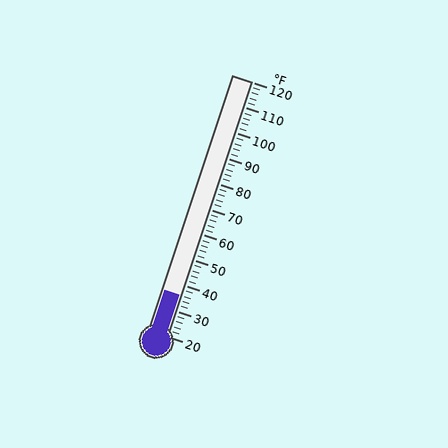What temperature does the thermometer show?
The thermometer shows approximately 36°F.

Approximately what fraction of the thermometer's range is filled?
The thermometer is filled to approximately 15% of its range.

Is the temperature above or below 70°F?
The temperature is below 70°F.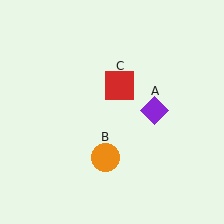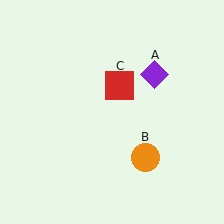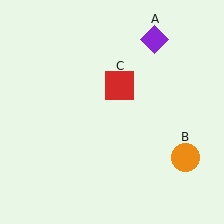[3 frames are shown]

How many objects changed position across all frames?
2 objects changed position: purple diamond (object A), orange circle (object B).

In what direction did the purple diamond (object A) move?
The purple diamond (object A) moved up.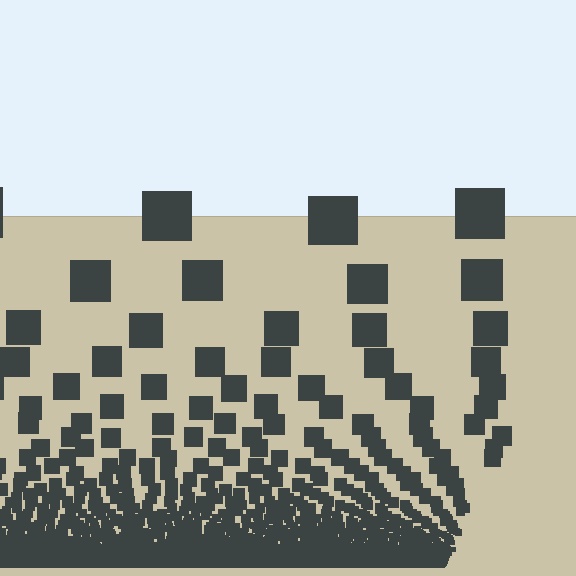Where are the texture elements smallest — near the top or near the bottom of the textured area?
Near the bottom.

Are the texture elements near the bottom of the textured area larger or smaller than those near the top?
Smaller. The gradient is inverted — elements near the bottom are smaller and denser.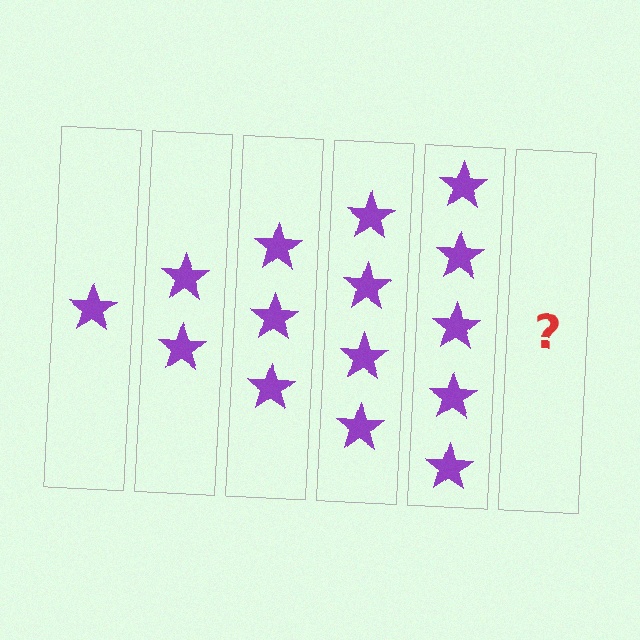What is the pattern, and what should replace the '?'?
The pattern is that each step adds one more star. The '?' should be 6 stars.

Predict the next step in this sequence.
The next step is 6 stars.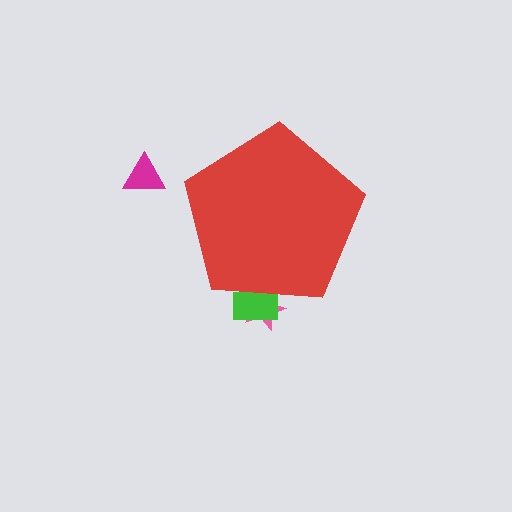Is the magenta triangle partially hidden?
No, the magenta triangle is fully visible.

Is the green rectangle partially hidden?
Yes, the green rectangle is partially hidden behind the red pentagon.